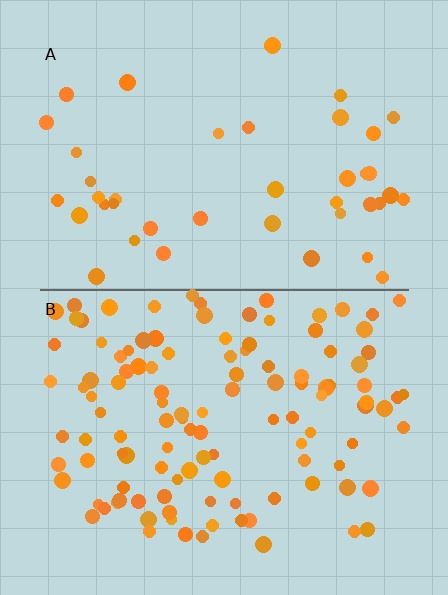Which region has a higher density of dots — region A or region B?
B (the bottom).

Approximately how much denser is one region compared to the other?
Approximately 2.9× — region B over region A.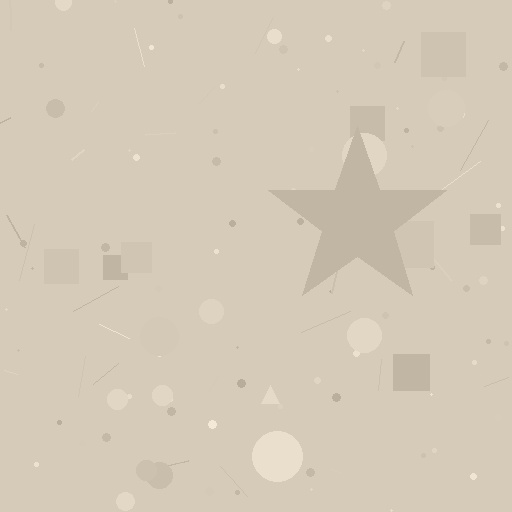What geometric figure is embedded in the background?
A star is embedded in the background.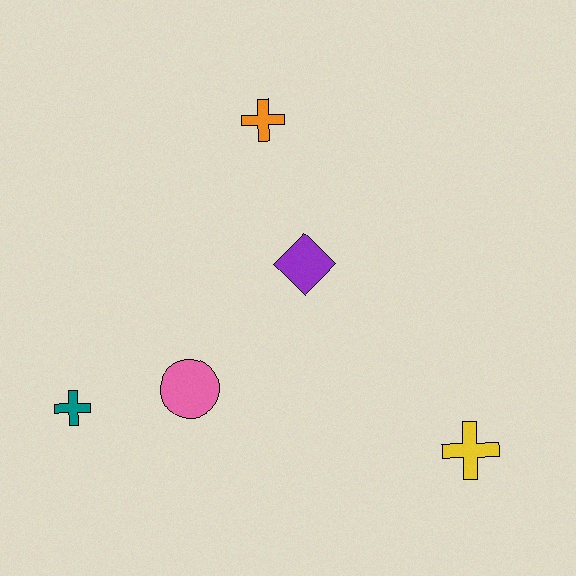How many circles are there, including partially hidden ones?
There is 1 circle.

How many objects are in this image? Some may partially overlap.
There are 5 objects.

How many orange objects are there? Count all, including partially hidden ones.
There is 1 orange object.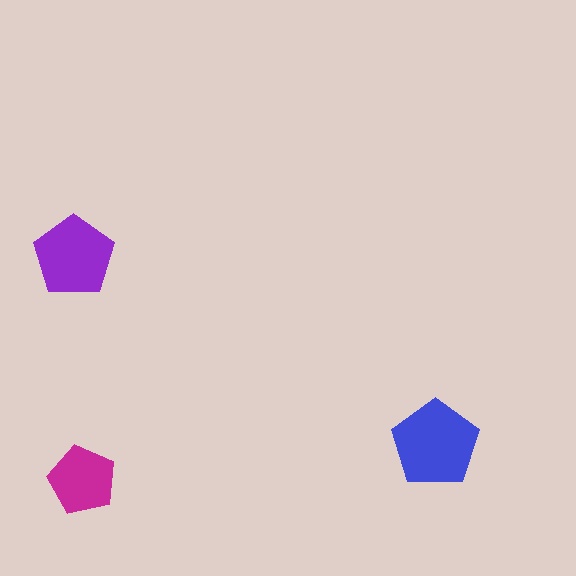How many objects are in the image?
There are 3 objects in the image.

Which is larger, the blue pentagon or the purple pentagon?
The blue one.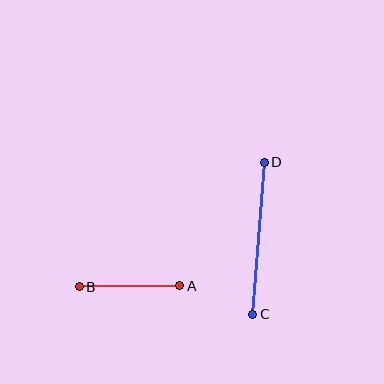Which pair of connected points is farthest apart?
Points C and D are farthest apart.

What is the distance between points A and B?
The distance is approximately 101 pixels.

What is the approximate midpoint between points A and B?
The midpoint is at approximately (130, 286) pixels.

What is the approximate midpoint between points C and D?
The midpoint is at approximately (259, 238) pixels.